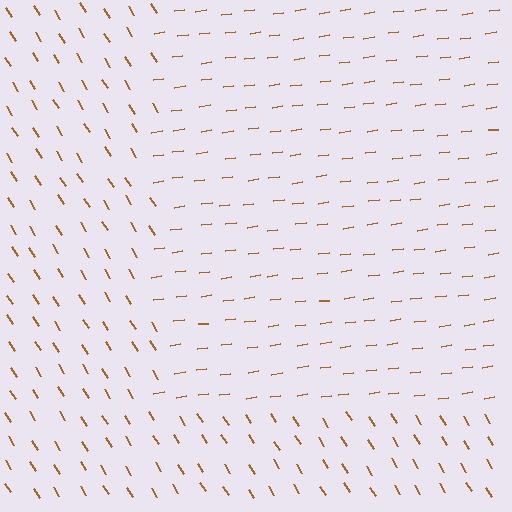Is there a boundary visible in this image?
Yes, there is a texture boundary formed by a change in line orientation.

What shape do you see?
I see a rectangle.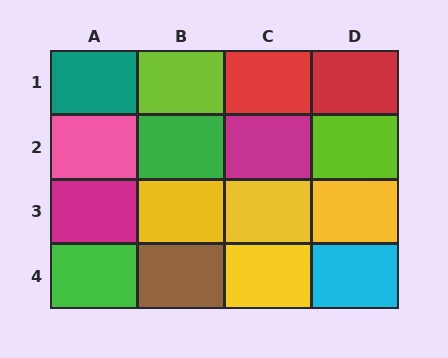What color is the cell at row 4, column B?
Brown.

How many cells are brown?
1 cell is brown.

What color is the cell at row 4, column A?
Green.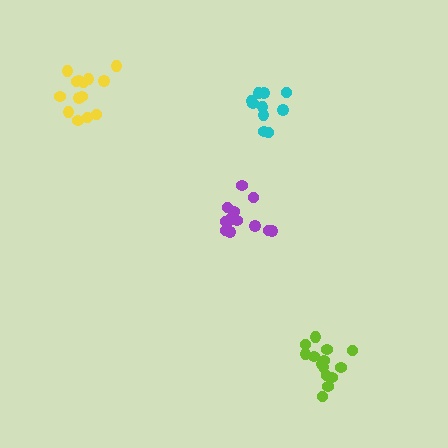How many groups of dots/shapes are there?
There are 4 groups.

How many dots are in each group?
Group 1: 10 dots, Group 2: 13 dots, Group 3: 14 dots, Group 4: 14 dots (51 total).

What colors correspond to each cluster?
The clusters are colored: cyan, purple, lime, yellow.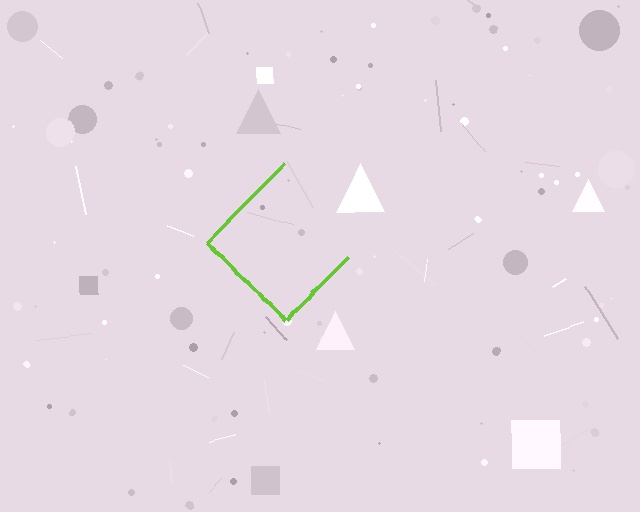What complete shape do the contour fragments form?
The contour fragments form a diamond.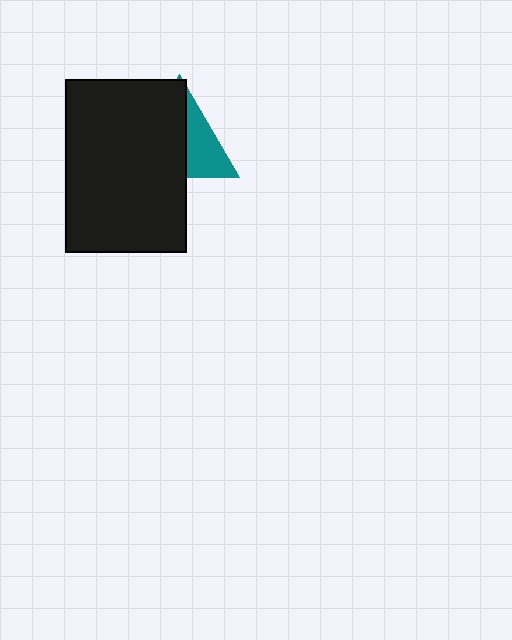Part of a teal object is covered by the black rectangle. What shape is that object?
It is a triangle.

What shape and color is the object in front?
The object in front is a black rectangle.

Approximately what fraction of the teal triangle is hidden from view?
Roughly 62% of the teal triangle is hidden behind the black rectangle.